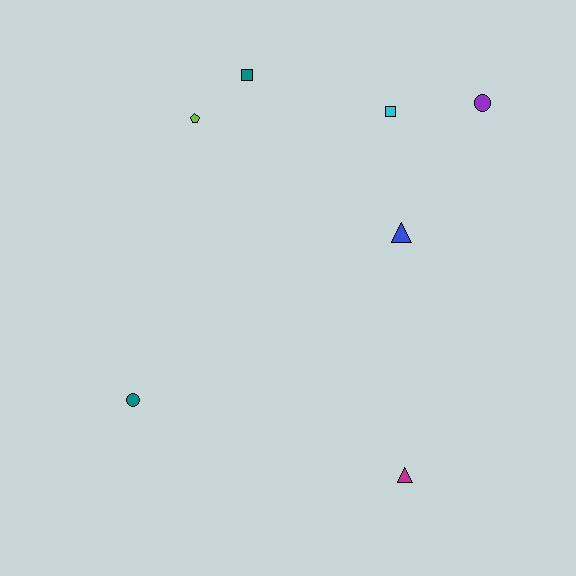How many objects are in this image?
There are 7 objects.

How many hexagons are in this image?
There are no hexagons.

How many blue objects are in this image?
There is 1 blue object.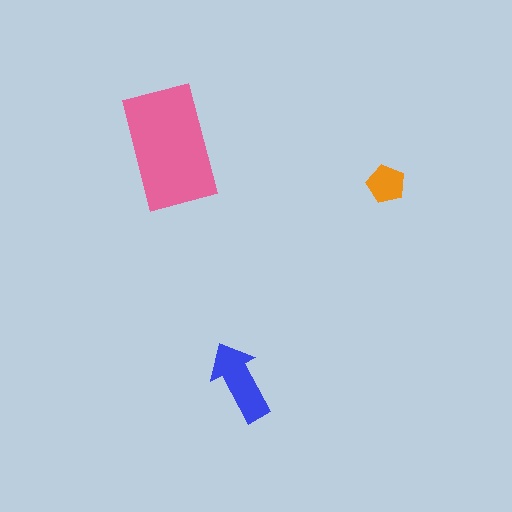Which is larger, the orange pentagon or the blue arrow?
The blue arrow.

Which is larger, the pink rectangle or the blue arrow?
The pink rectangle.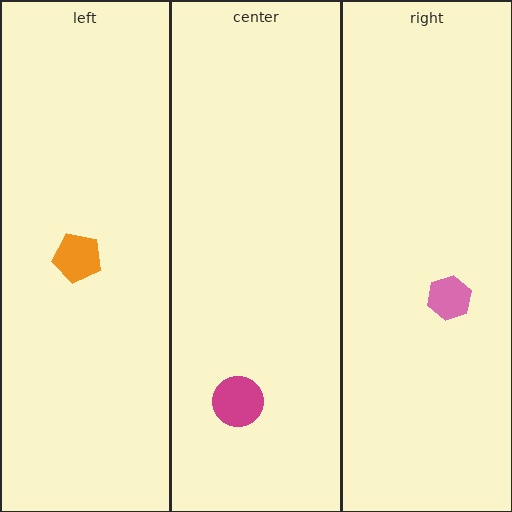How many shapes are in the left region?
1.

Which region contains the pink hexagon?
The right region.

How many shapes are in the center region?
1.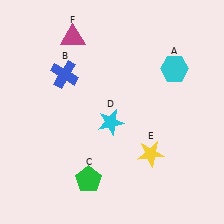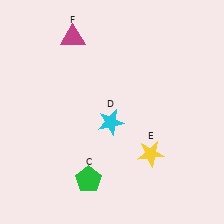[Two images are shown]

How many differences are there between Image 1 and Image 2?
There are 2 differences between the two images.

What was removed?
The blue cross (B), the cyan hexagon (A) were removed in Image 2.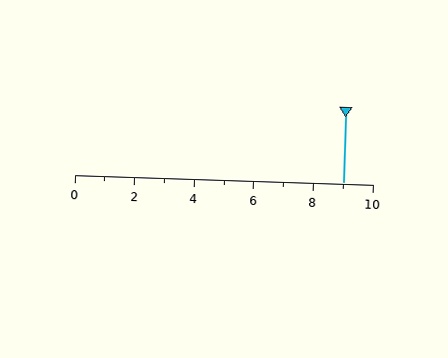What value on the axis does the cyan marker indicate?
The marker indicates approximately 9.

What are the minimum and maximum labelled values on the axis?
The axis runs from 0 to 10.